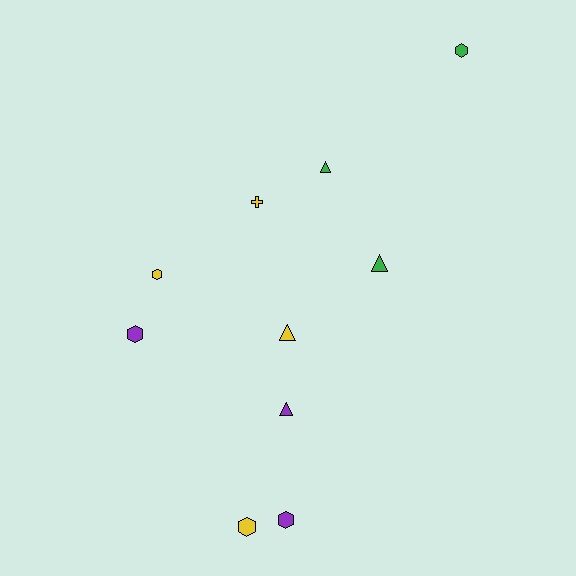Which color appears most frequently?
Yellow, with 4 objects.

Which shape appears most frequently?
Hexagon, with 5 objects.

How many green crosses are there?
There are no green crosses.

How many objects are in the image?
There are 10 objects.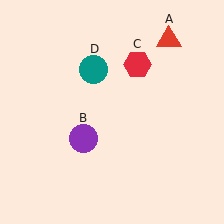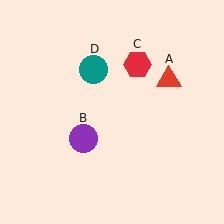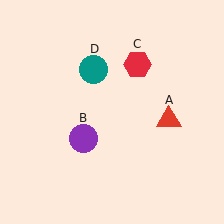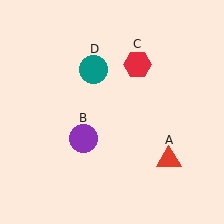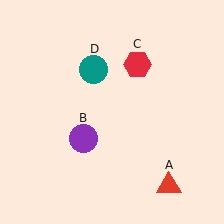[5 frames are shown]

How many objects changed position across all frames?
1 object changed position: red triangle (object A).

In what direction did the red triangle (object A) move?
The red triangle (object A) moved down.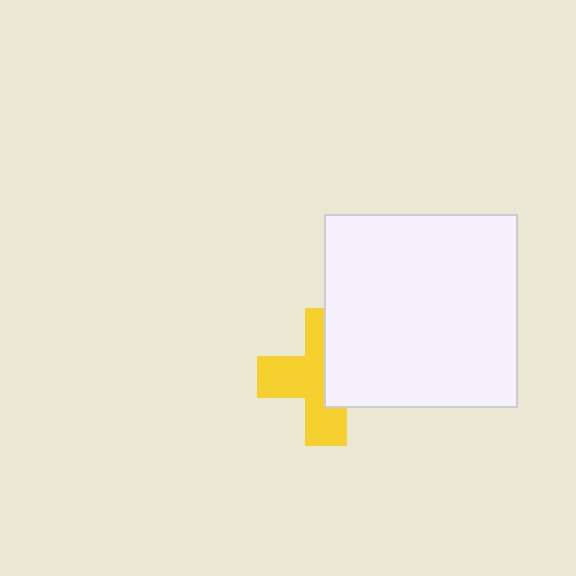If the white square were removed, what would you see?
You would see the complete yellow cross.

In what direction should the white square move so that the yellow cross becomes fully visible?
The white square should move right. That is the shortest direction to clear the overlap and leave the yellow cross fully visible.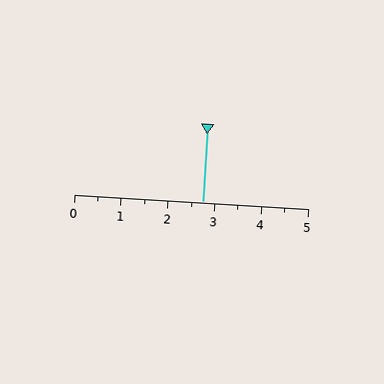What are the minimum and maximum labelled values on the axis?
The axis runs from 0 to 5.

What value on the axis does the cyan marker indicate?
The marker indicates approximately 2.8.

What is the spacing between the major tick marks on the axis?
The major ticks are spaced 1 apart.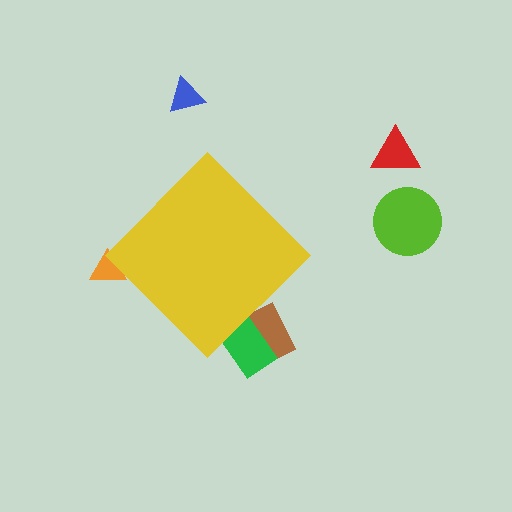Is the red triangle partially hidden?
No, the red triangle is fully visible.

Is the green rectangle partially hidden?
Yes, the green rectangle is partially hidden behind the yellow diamond.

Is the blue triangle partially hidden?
No, the blue triangle is fully visible.